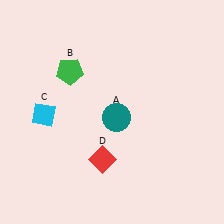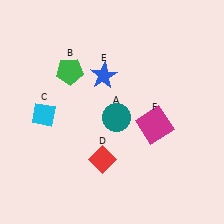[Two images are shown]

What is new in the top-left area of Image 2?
A blue star (E) was added in the top-left area of Image 2.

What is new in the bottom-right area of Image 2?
A magenta square (F) was added in the bottom-right area of Image 2.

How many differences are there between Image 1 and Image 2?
There are 2 differences between the two images.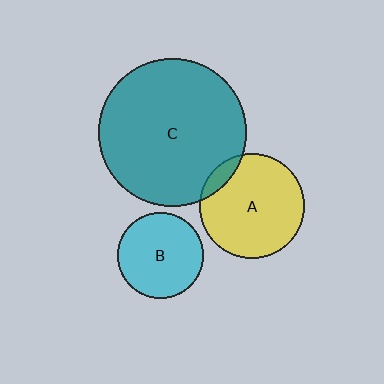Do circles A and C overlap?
Yes.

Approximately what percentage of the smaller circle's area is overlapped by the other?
Approximately 10%.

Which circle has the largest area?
Circle C (teal).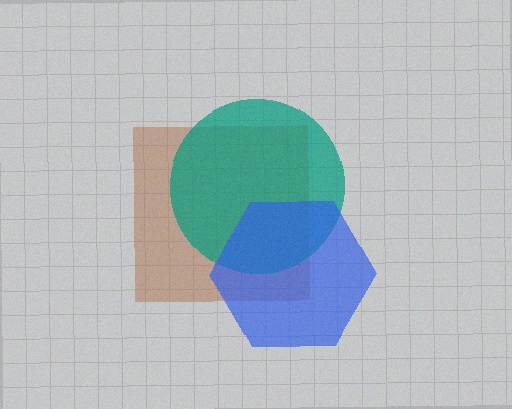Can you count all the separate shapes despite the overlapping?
Yes, there are 3 separate shapes.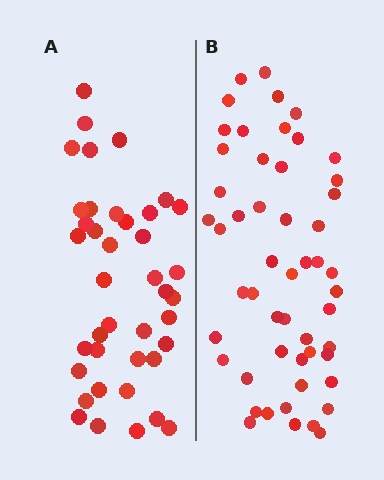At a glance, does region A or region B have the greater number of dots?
Region B (the right region) has more dots.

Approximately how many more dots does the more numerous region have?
Region B has roughly 12 or so more dots than region A.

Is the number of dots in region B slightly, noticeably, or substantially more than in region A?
Region B has noticeably more, but not dramatically so. The ratio is roughly 1.3 to 1.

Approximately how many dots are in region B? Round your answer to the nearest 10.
About 50 dots. (The exact count is 52, which rounds to 50.)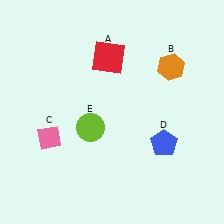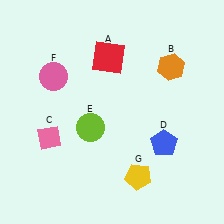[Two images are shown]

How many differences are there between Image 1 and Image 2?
There are 2 differences between the two images.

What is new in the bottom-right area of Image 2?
A yellow pentagon (G) was added in the bottom-right area of Image 2.